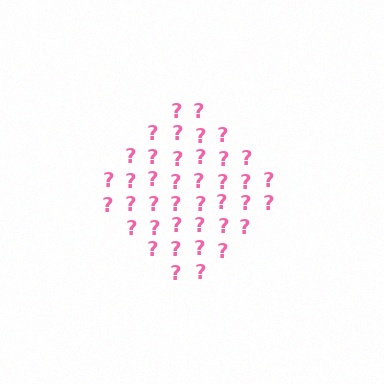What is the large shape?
The large shape is a diamond.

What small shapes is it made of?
It is made of small question marks.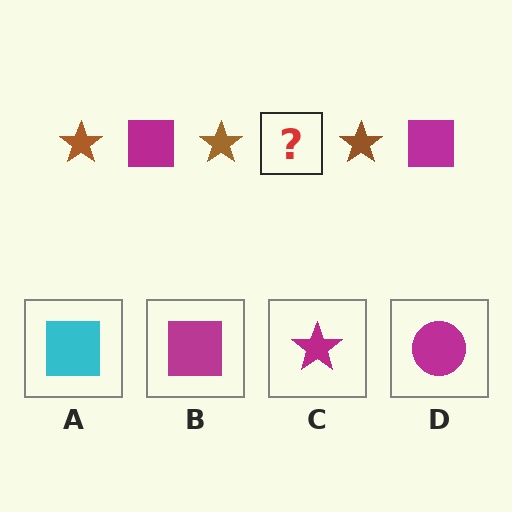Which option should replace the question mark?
Option B.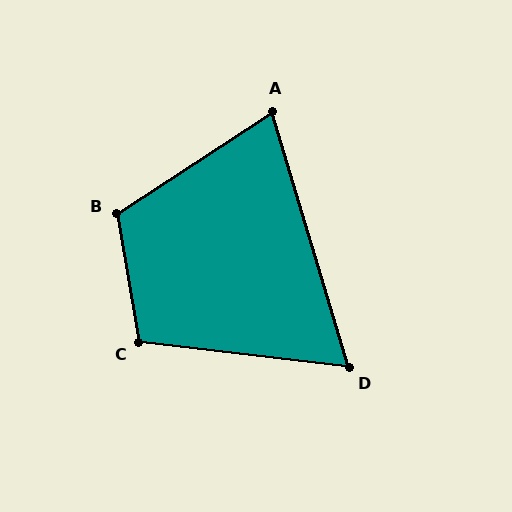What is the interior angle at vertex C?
Approximately 107 degrees (obtuse).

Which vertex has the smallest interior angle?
D, at approximately 66 degrees.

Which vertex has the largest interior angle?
B, at approximately 114 degrees.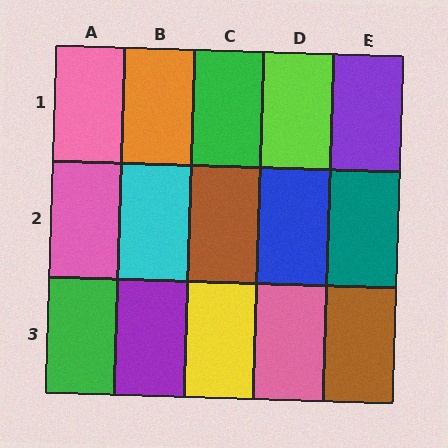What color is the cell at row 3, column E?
Brown.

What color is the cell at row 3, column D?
Pink.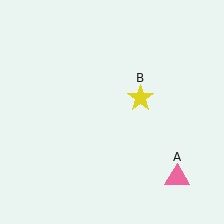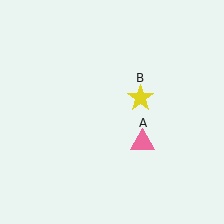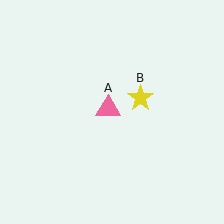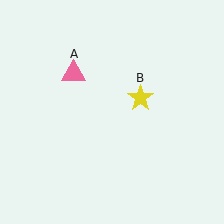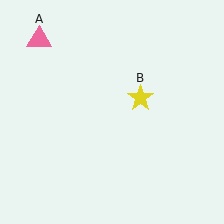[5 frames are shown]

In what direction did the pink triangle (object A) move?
The pink triangle (object A) moved up and to the left.